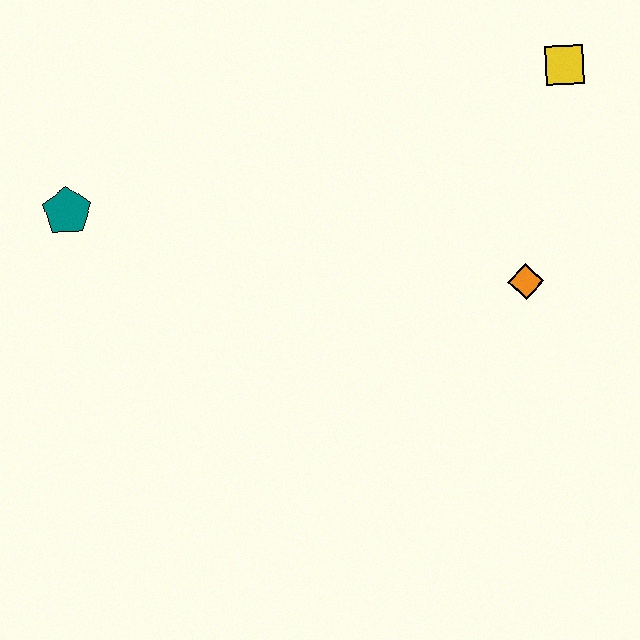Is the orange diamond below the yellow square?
Yes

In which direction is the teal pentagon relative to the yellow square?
The teal pentagon is to the left of the yellow square.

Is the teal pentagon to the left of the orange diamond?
Yes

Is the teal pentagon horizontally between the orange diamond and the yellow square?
No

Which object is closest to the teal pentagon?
The orange diamond is closest to the teal pentagon.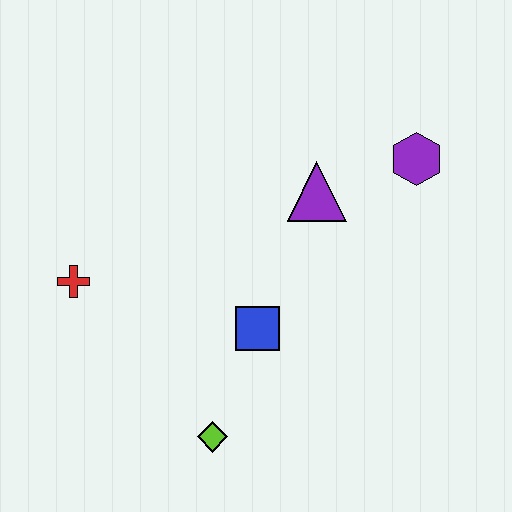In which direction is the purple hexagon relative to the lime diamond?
The purple hexagon is above the lime diamond.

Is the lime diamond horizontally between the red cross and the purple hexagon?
Yes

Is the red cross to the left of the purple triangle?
Yes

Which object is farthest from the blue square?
The purple hexagon is farthest from the blue square.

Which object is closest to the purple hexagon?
The purple triangle is closest to the purple hexagon.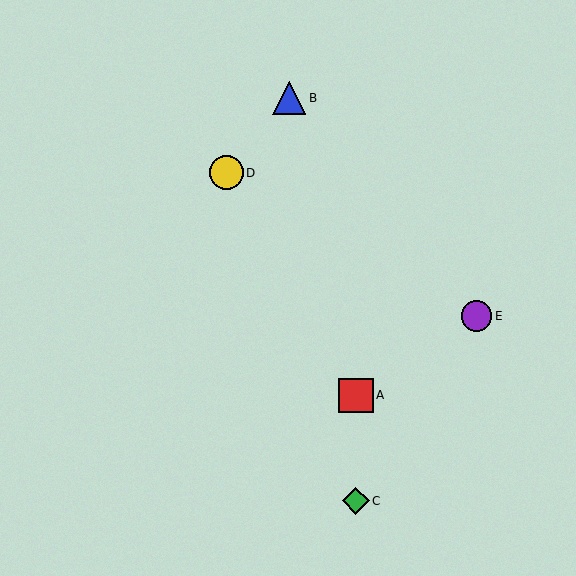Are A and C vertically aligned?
Yes, both are at x≈356.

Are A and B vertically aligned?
No, A is at x≈356 and B is at x≈289.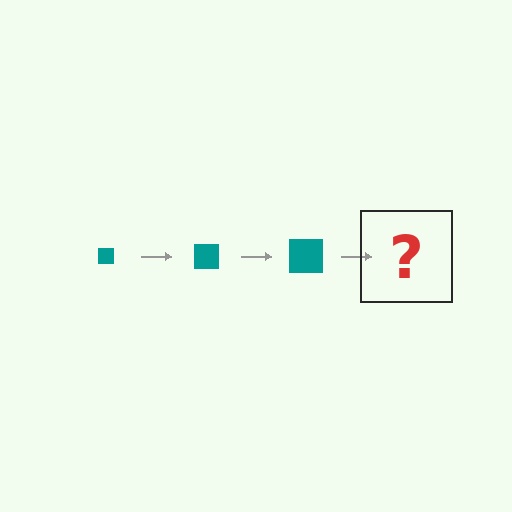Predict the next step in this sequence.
The next step is a teal square, larger than the previous one.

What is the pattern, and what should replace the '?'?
The pattern is that the square gets progressively larger each step. The '?' should be a teal square, larger than the previous one.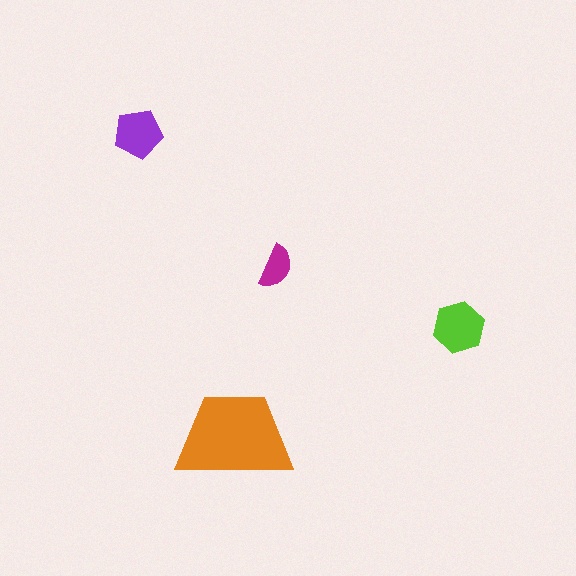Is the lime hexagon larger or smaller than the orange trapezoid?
Smaller.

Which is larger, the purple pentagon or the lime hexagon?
The lime hexagon.